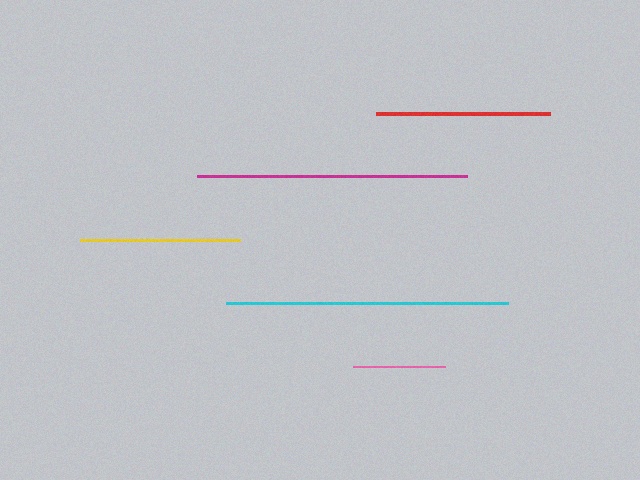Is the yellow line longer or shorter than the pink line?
The yellow line is longer than the pink line.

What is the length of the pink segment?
The pink segment is approximately 91 pixels long.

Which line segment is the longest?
The cyan line is the longest at approximately 283 pixels.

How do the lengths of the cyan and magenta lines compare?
The cyan and magenta lines are approximately the same length.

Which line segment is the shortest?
The pink line is the shortest at approximately 91 pixels.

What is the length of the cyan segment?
The cyan segment is approximately 283 pixels long.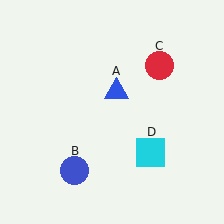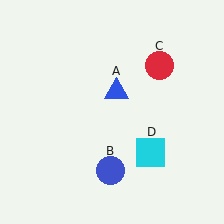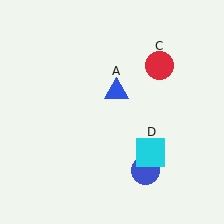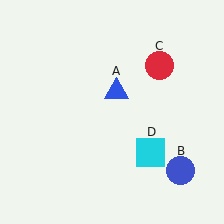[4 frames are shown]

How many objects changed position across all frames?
1 object changed position: blue circle (object B).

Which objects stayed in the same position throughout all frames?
Blue triangle (object A) and red circle (object C) and cyan square (object D) remained stationary.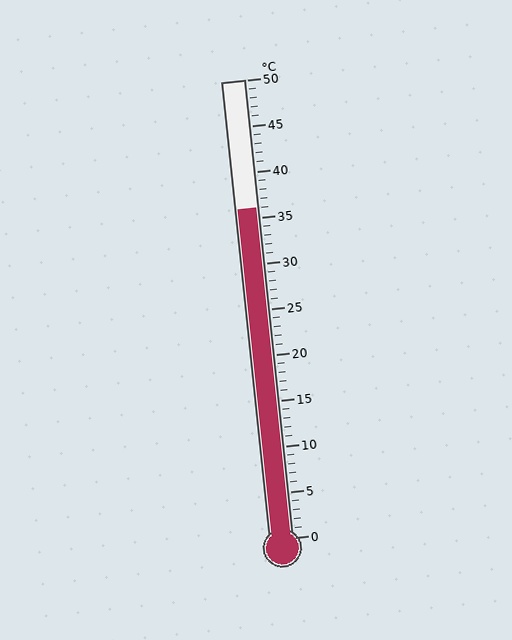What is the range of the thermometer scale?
The thermometer scale ranges from 0°C to 50°C.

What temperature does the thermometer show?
The thermometer shows approximately 36°C.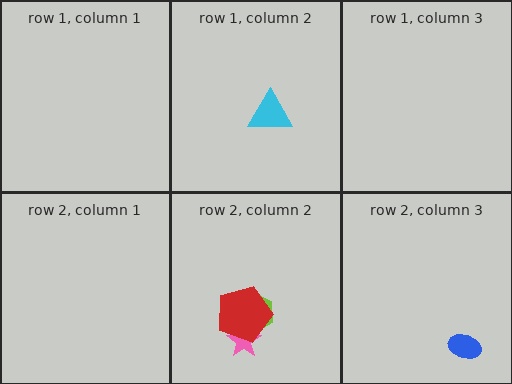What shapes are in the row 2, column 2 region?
The pink star, the lime hexagon, the red pentagon.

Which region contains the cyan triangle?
The row 1, column 2 region.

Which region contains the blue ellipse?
The row 2, column 3 region.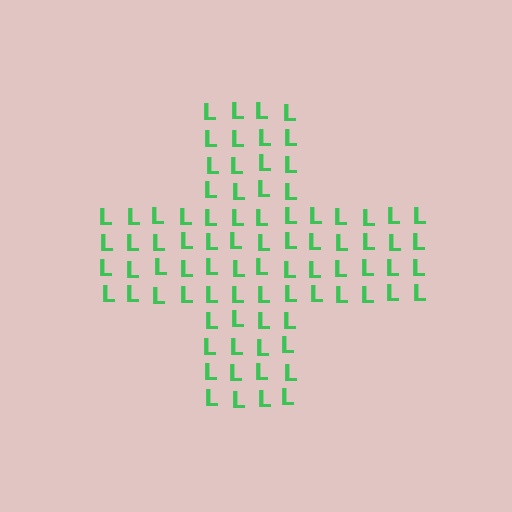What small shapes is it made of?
It is made of small letter L's.